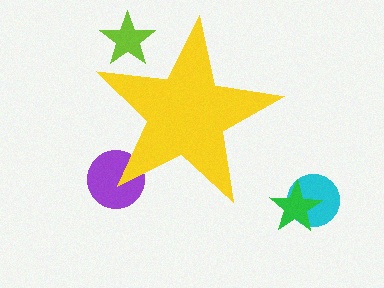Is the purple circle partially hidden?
Yes, the purple circle is partially hidden behind the yellow star.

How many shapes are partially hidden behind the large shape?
2 shapes are partially hidden.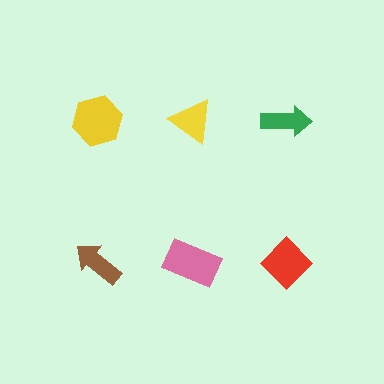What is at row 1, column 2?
A yellow triangle.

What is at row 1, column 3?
A green arrow.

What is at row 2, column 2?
A pink rectangle.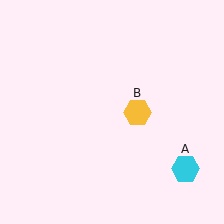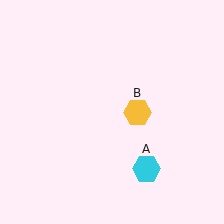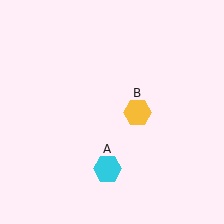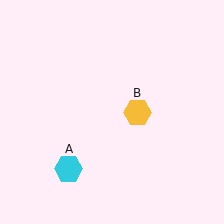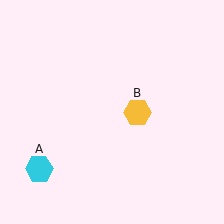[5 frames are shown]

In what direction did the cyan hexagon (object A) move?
The cyan hexagon (object A) moved left.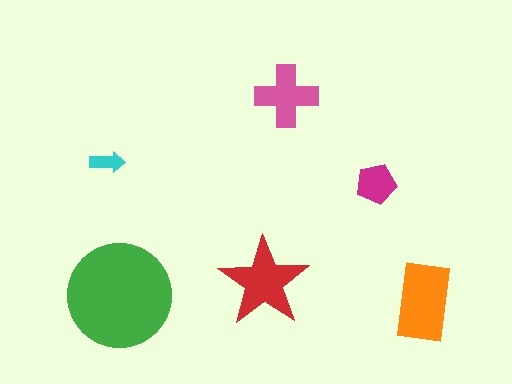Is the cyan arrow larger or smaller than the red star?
Smaller.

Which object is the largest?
The green circle.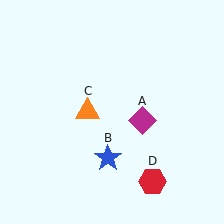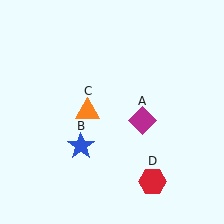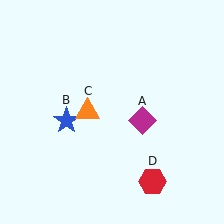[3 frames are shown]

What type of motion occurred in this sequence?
The blue star (object B) rotated clockwise around the center of the scene.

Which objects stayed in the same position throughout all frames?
Magenta diamond (object A) and orange triangle (object C) and red hexagon (object D) remained stationary.